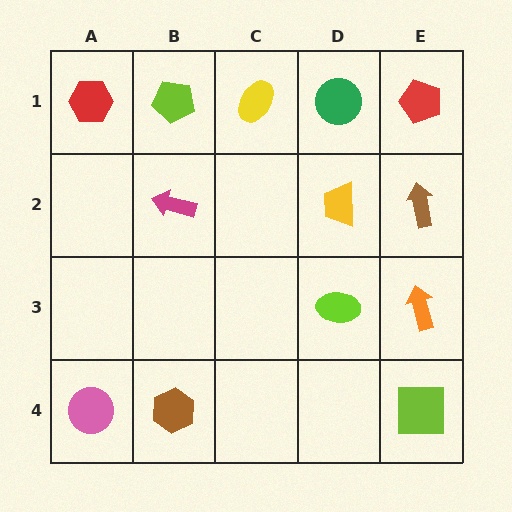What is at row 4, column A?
A pink circle.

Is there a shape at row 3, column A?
No, that cell is empty.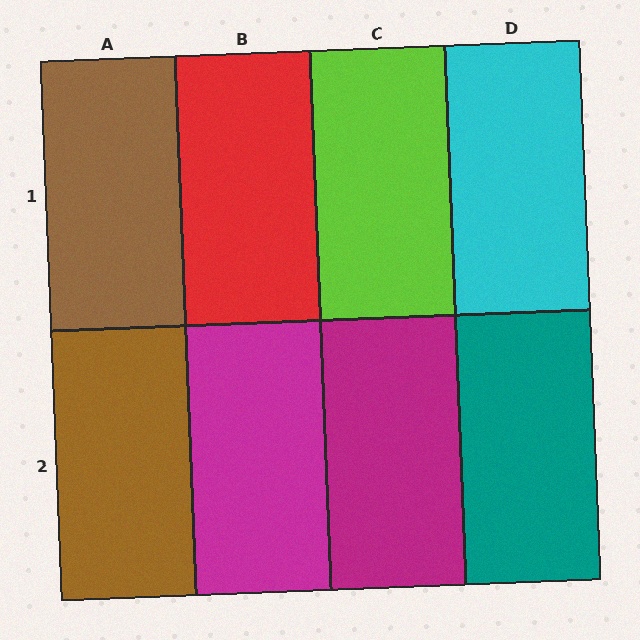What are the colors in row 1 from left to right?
Brown, red, lime, cyan.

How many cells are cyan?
1 cell is cyan.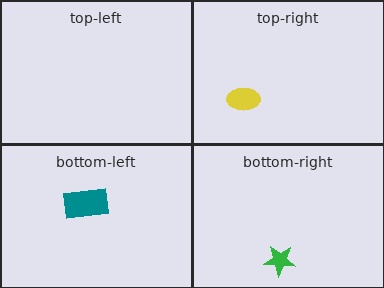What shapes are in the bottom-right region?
The green star.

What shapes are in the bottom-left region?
The teal rectangle.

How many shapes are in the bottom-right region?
1.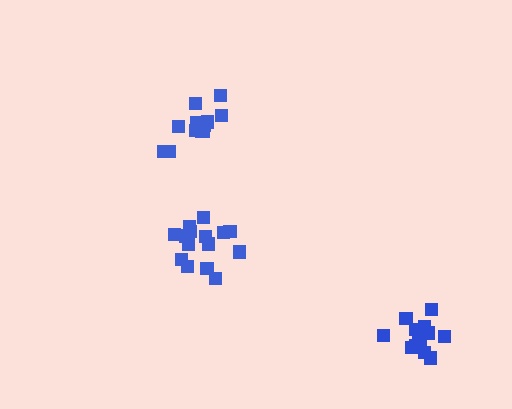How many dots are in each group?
Group 1: 13 dots, Group 2: 15 dots, Group 3: 13 dots (41 total).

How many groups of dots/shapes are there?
There are 3 groups.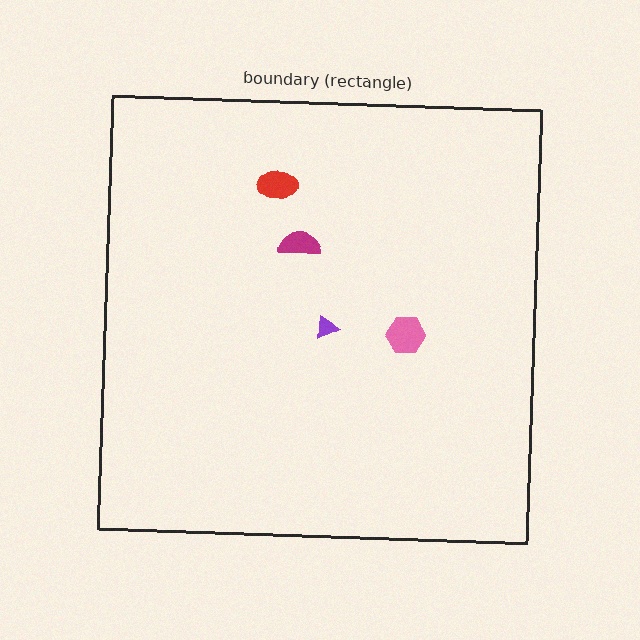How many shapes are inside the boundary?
4 inside, 0 outside.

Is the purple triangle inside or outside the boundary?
Inside.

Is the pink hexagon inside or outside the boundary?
Inside.